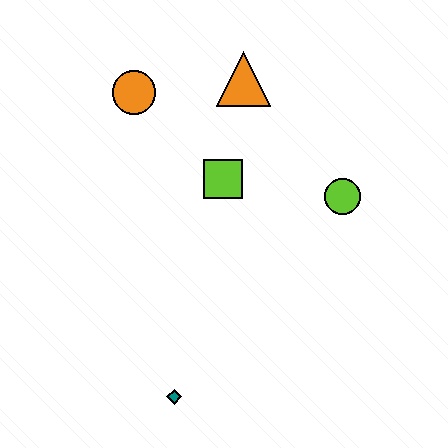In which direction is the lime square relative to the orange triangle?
The lime square is below the orange triangle.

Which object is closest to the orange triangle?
The lime square is closest to the orange triangle.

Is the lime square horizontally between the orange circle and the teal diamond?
No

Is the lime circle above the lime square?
No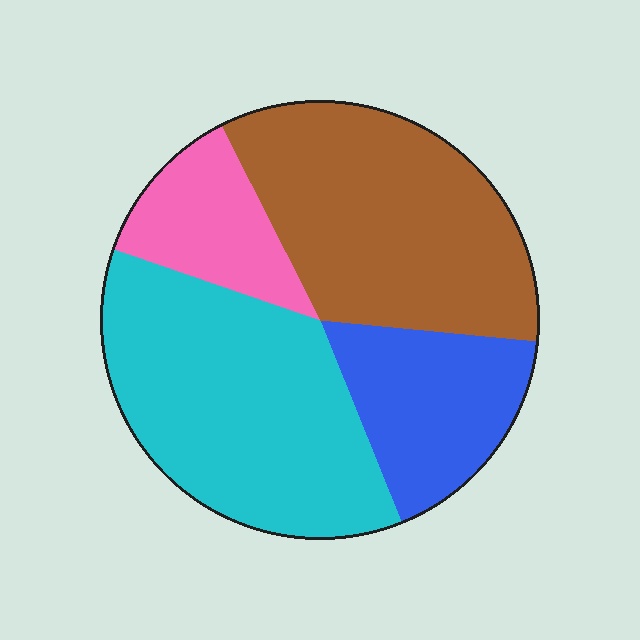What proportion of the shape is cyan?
Cyan covers roughly 35% of the shape.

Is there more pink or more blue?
Blue.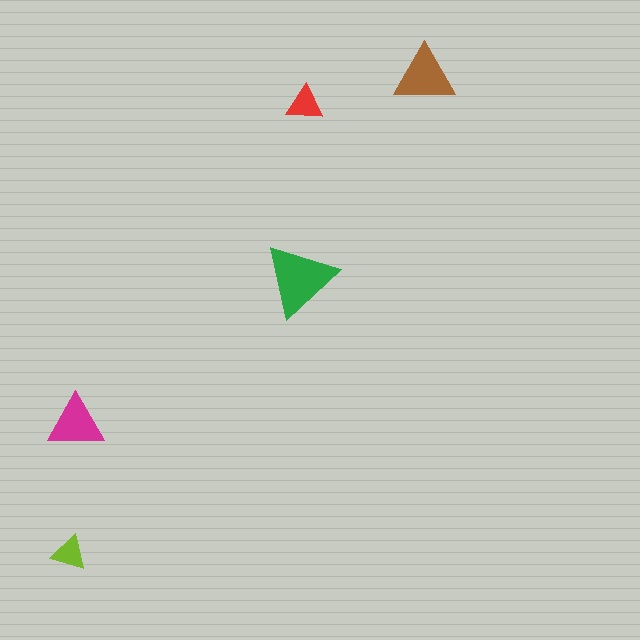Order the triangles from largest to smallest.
the green one, the brown one, the magenta one, the red one, the lime one.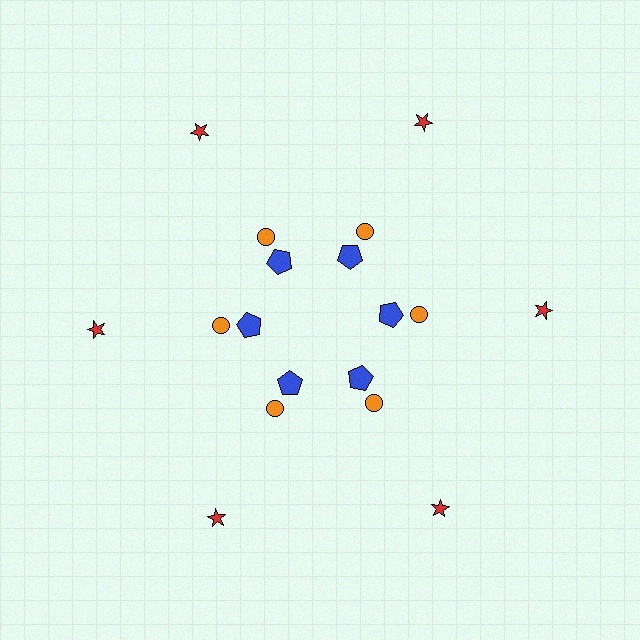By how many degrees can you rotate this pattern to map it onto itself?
The pattern maps onto itself every 60 degrees of rotation.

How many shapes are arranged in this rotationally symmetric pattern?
There are 18 shapes, arranged in 6 groups of 3.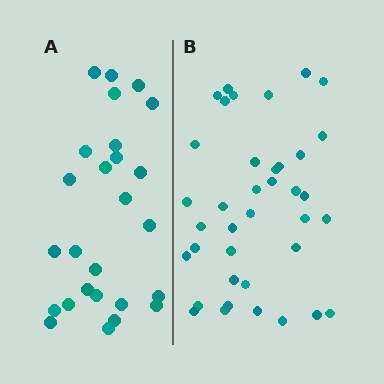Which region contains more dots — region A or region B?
Region B (the right region) has more dots.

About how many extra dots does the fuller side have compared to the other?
Region B has roughly 12 or so more dots than region A.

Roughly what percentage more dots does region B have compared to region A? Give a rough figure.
About 45% more.